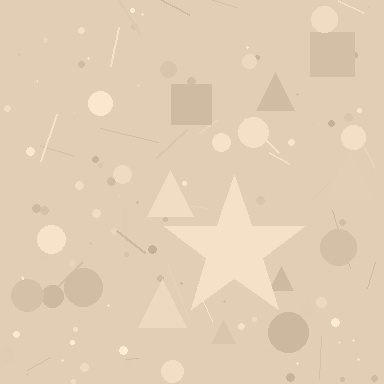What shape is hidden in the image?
A star is hidden in the image.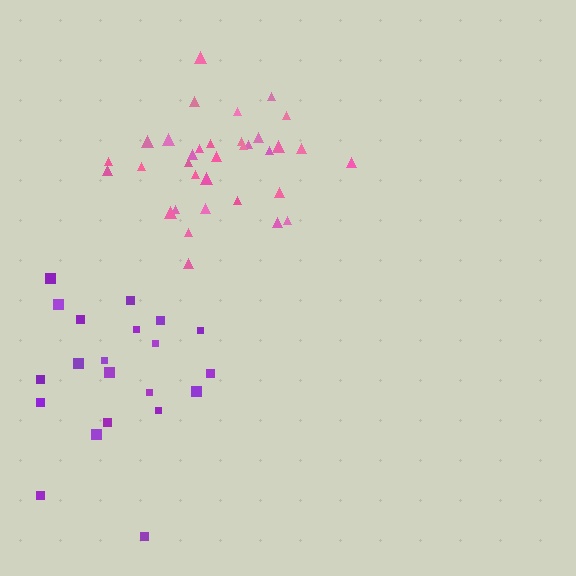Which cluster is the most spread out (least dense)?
Purple.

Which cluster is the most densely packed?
Pink.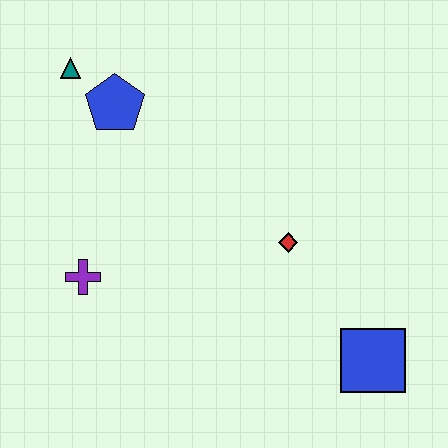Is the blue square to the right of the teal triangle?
Yes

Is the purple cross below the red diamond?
Yes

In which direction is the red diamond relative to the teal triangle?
The red diamond is to the right of the teal triangle.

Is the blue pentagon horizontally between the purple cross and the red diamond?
Yes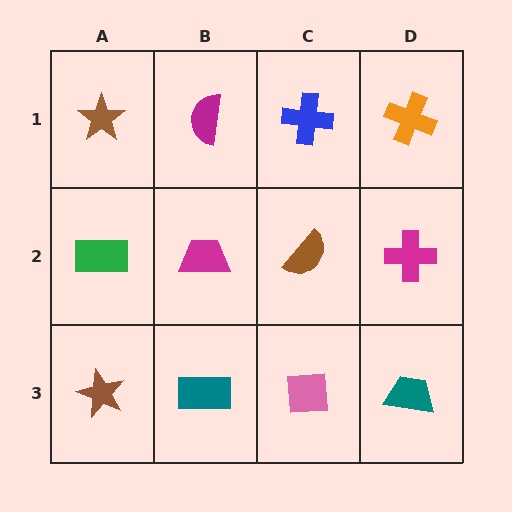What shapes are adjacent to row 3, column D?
A magenta cross (row 2, column D), a pink square (row 3, column C).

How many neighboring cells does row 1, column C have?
3.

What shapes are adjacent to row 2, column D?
An orange cross (row 1, column D), a teal trapezoid (row 3, column D), a brown semicircle (row 2, column C).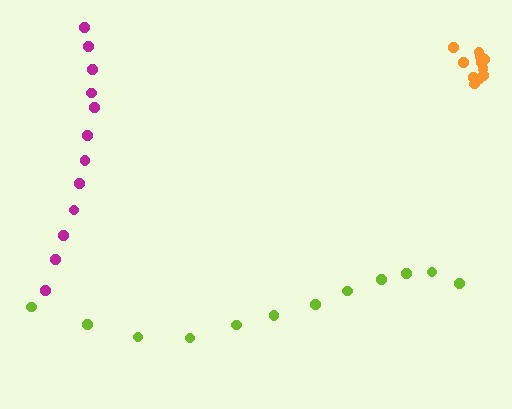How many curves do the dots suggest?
There are 3 distinct paths.